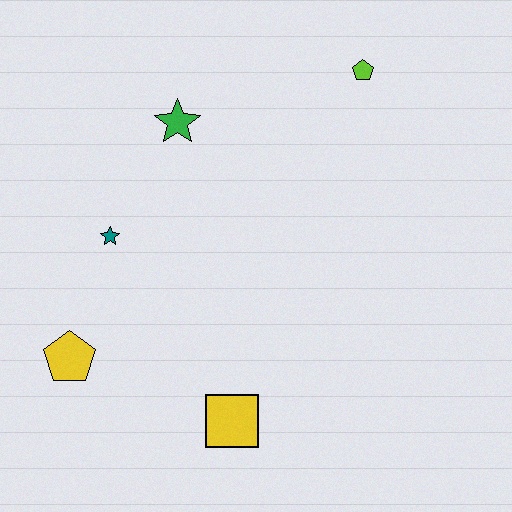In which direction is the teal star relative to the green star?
The teal star is below the green star.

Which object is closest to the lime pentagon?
The green star is closest to the lime pentagon.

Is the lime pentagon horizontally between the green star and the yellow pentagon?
No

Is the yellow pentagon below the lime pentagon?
Yes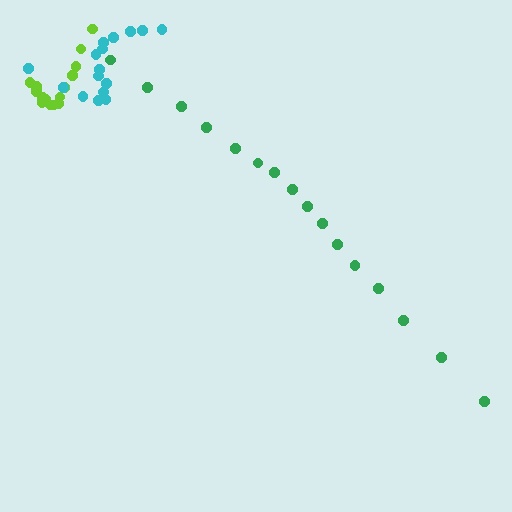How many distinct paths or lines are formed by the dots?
There are 3 distinct paths.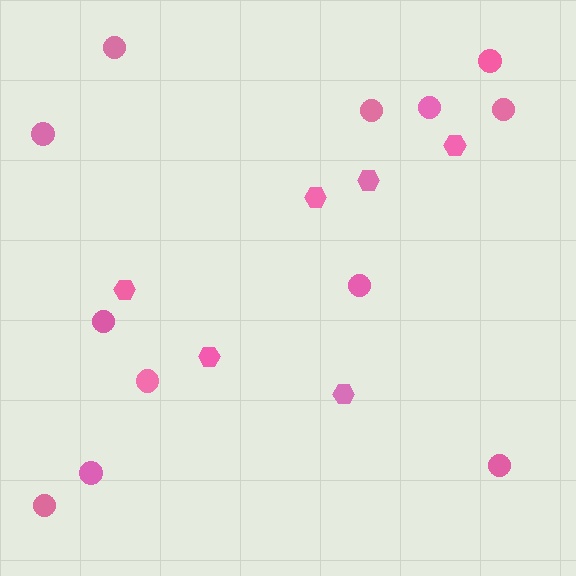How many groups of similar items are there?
There are 2 groups: one group of circles (12) and one group of hexagons (6).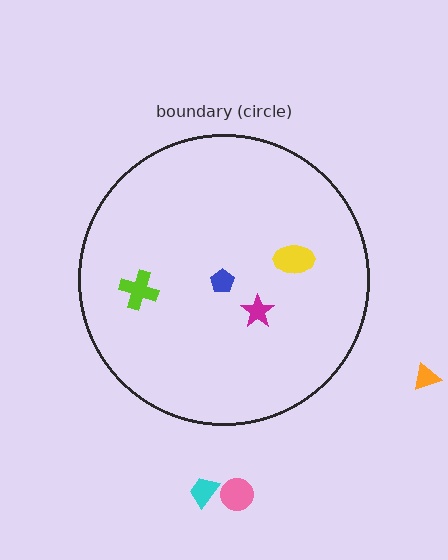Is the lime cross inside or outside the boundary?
Inside.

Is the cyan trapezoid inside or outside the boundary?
Outside.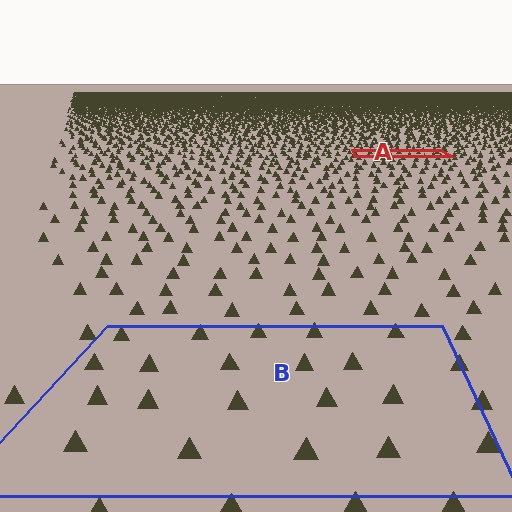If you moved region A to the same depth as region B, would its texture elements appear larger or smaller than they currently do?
They would appear larger. At a closer depth, the same texture elements are projected at a bigger on-screen size.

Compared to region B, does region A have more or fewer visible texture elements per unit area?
Region A has more texture elements per unit area — they are packed more densely because it is farther away.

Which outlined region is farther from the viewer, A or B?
Region A is farther from the viewer — the texture elements inside it appear smaller and more densely packed.